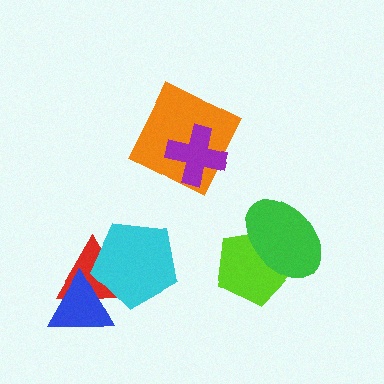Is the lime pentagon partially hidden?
Yes, it is partially covered by another shape.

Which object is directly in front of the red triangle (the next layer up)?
The cyan pentagon is directly in front of the red triangle.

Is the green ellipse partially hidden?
No, no other shape covers it.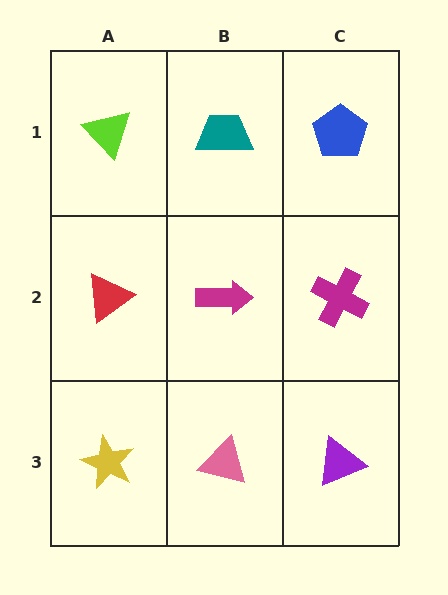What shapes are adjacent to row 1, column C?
A magenta cross (row 2, column C), a teal trapezoid (row 1, column B).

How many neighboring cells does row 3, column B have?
3.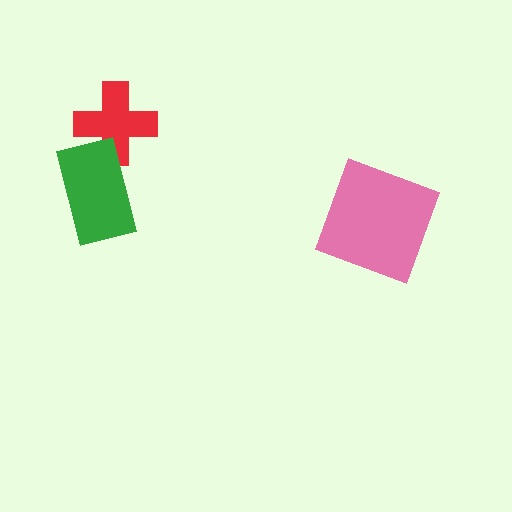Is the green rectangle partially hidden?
No, no other shape covers it.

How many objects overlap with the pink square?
0 objects overlap with the pink square.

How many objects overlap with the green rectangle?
1 object overlaps with the green rectangle.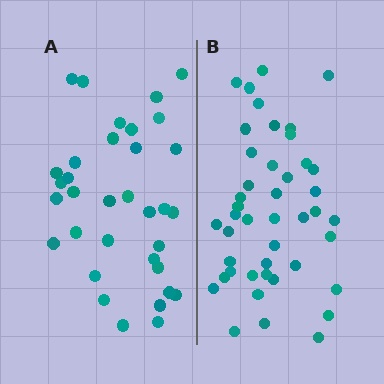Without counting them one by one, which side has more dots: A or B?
Region B (the right region) has more dots.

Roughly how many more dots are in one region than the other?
Region B has roughly 10 or so more dots than region A.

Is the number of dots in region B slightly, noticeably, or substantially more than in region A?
Region B has noticeably more, but not dramatically so. The ratio is roughly 1.3 to 1.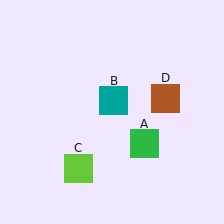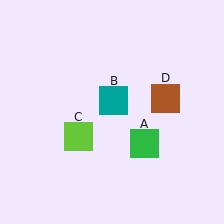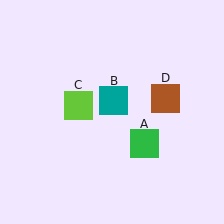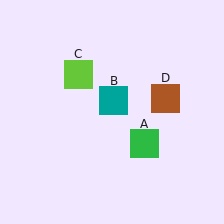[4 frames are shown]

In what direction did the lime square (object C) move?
The lime square (object C) moved up.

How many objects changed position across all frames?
1 object changed position: lime square (object C).